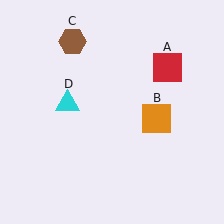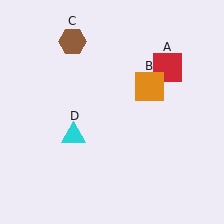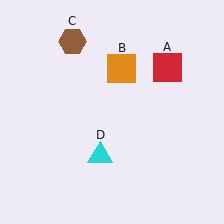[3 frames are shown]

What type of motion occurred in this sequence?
The orange square (object B), cyan triangle (object D) rotated counterclockwise around the center of the scene.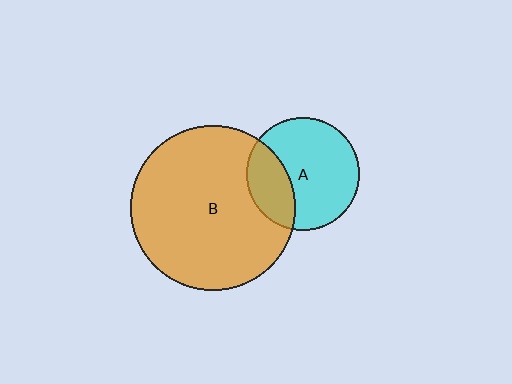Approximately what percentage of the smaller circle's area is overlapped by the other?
Approximately 30%.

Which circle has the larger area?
Circle B (orange).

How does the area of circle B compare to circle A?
Approximately 2.1 times.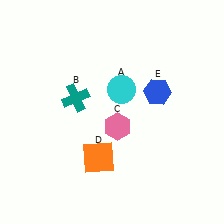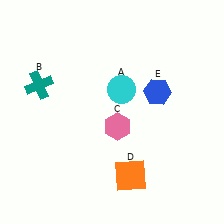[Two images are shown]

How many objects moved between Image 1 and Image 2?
2 objects moved between the two images.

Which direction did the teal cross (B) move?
The teal cross (B) moved left.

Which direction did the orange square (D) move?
The orange square (D) moved right.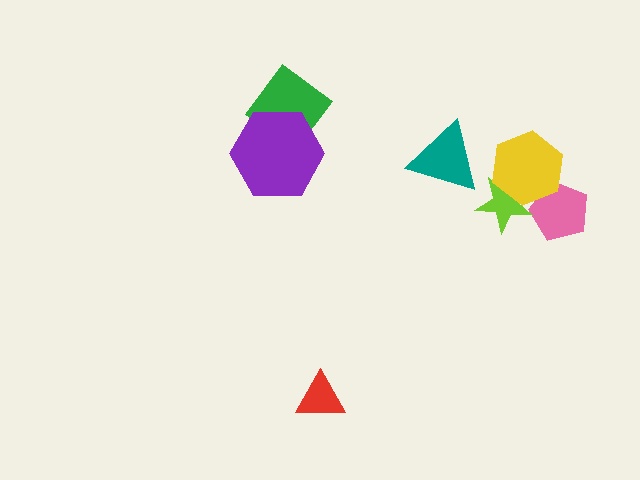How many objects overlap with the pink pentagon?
2 objects overlap with the pink pentagon.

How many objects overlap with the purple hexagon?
1 object overlaps with the purple hexagon.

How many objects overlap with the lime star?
2 objects overlap with the lime star.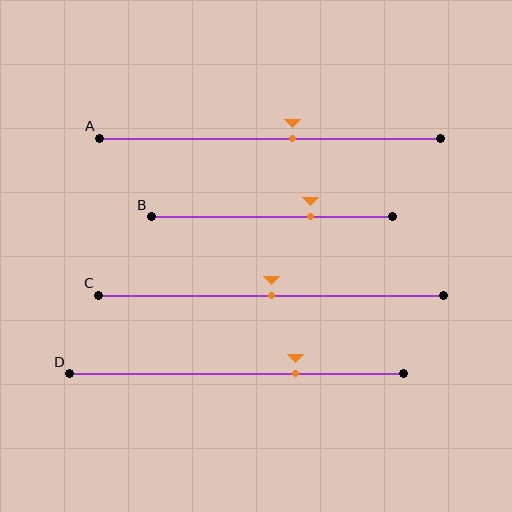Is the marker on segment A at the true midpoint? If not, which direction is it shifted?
No, the marker on segment A is shifted to the right by about 7% of the segment length.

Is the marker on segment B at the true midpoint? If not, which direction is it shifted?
No, the marker on segment B is shifted to the right by about 16% of the segment length.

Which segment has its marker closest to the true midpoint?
Segment C has its marker closest to the true midpoint.